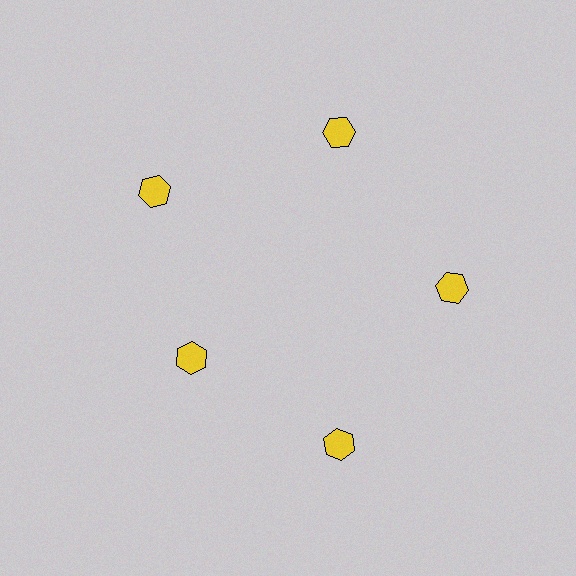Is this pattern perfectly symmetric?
No. The 5 yellow hexagons are arranged in a ring, but one element near the 8 o'clock position is pulled inward toward the center, breaking the 5-fold rotational symmetry.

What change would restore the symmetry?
The symmetry would be restored by moving it outward, back onto the ring so that all 5 hexagons sit at equal angles and equal distance from the center.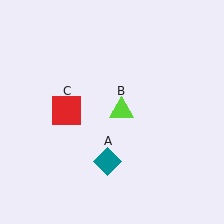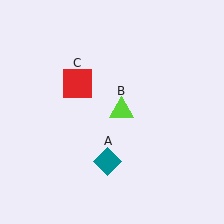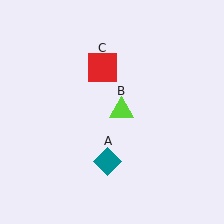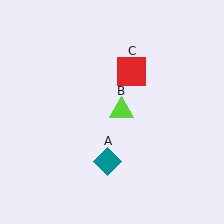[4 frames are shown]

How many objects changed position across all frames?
1 object changed position: red square (object C).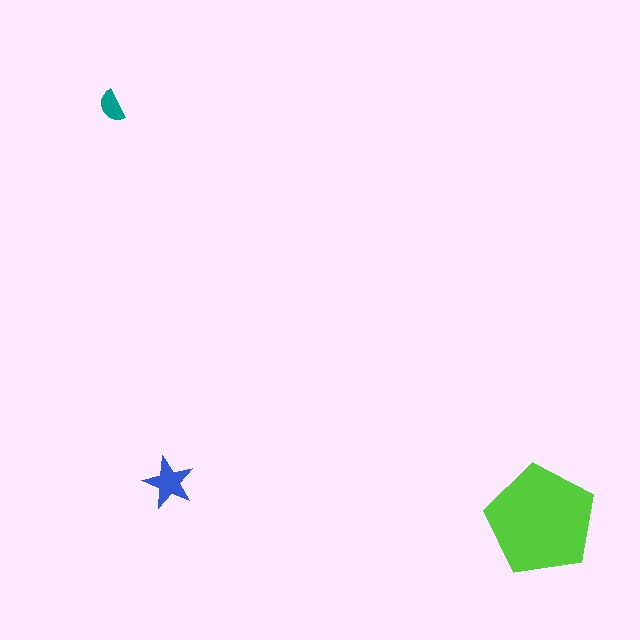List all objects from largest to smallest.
The lime pentagon, the blue star, the teal semicircle.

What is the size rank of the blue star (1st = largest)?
2nd.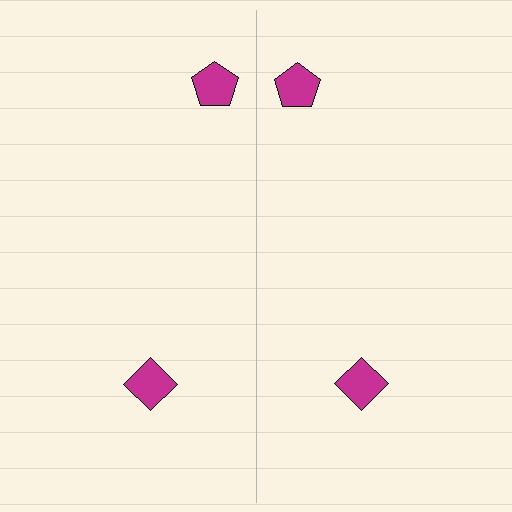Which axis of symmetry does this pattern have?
The pattern has a vertical axis of symmetry running through the center of the image.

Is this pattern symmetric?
Yes, this pattern has bilateral (reflection) symmetry.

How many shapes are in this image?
There are 4 shapes in this image.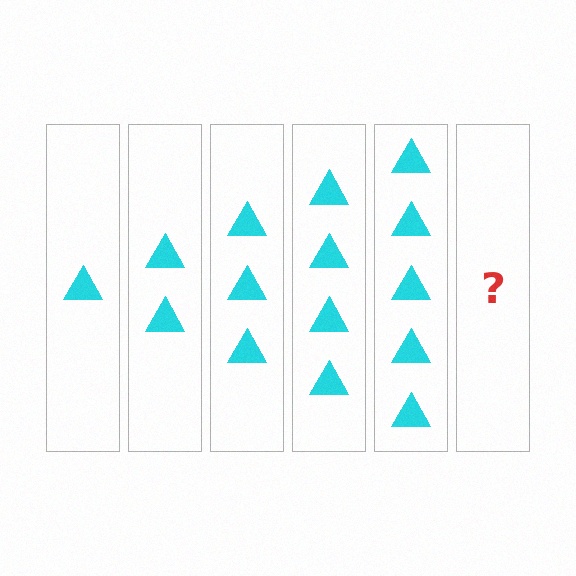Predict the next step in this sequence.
The next step is 6 triangles.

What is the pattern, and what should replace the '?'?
The pattern is that each step adds one more triangle. The '?' should be 6 triangles.